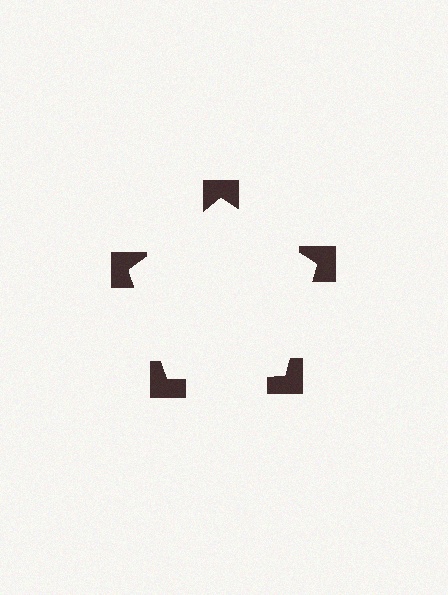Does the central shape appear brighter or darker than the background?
It typically appears slightly brighter than the background, even though no actual brightness change is drawn.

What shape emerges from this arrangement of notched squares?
An illusory pentagon — its edges are inferred from the aligned wedge cuts in the notched squares, not physically drawn.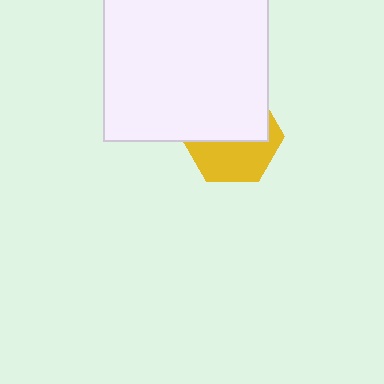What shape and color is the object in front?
The object in front is a white rectangle.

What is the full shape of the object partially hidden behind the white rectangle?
The partially hidden object is a yellow hexagon.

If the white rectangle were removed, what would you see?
You would see the complete yellow hexagon.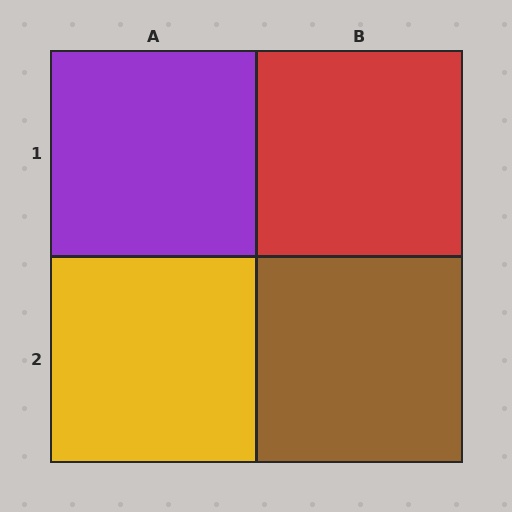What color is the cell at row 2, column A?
Yellow.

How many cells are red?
1 cell is red.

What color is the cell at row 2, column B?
Brown.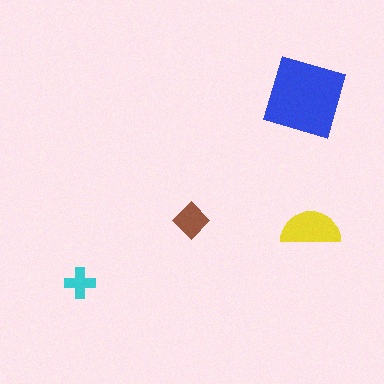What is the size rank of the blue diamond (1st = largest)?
1st.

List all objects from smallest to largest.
The cyan cross, the brown diamond, the yellow semicircle, the blue diamond.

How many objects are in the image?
There are 4 objects in the image.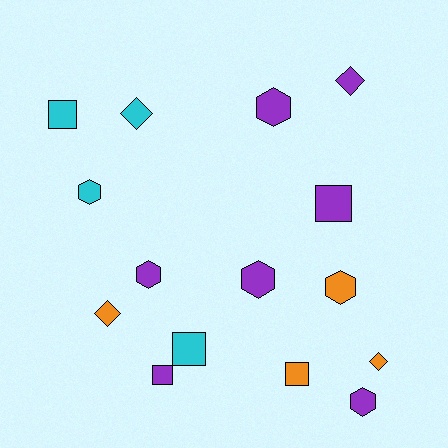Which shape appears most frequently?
Hexagon, with 6 objects.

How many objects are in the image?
There are 15 objects.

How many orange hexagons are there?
There is 1 orange hexagon.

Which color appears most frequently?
Purple, with 7 objects.